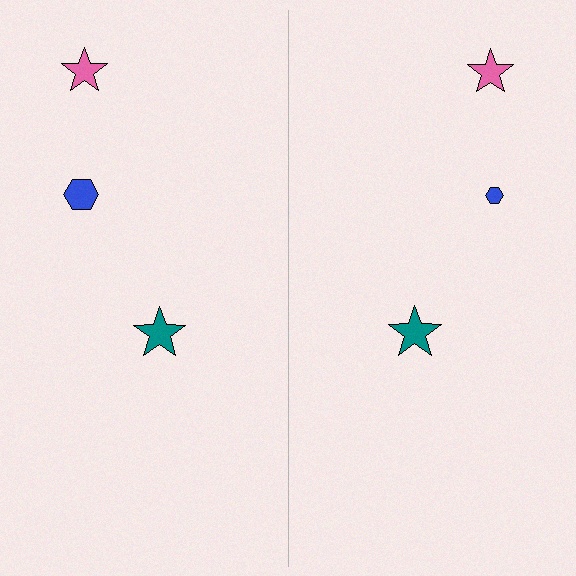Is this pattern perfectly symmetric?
No, the pattern is not perfectly symmetric. The blue hexagon on the right side has a different size than its mirror counterpart.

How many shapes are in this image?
There are 6 shapes in this image.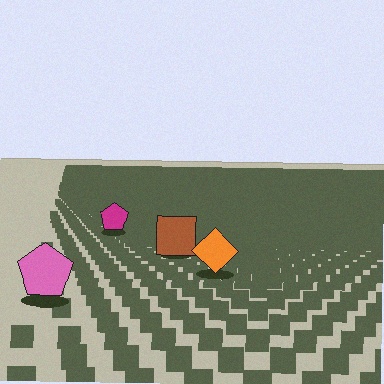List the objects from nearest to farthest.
From nearest to farthest: the pink pentagon, the orange diamond, the brown square, the magenta pentagon.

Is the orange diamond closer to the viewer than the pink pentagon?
No. The pink pentagon is closer — you can tell from the texture gradient: the ground texture is coarser near it.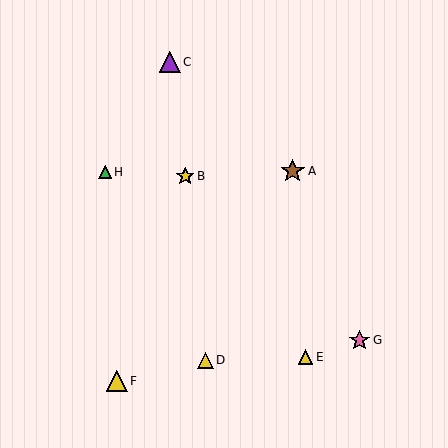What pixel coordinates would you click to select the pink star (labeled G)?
Click at (359, 340) to select the pink star G.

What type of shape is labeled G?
Shape G is a pink star.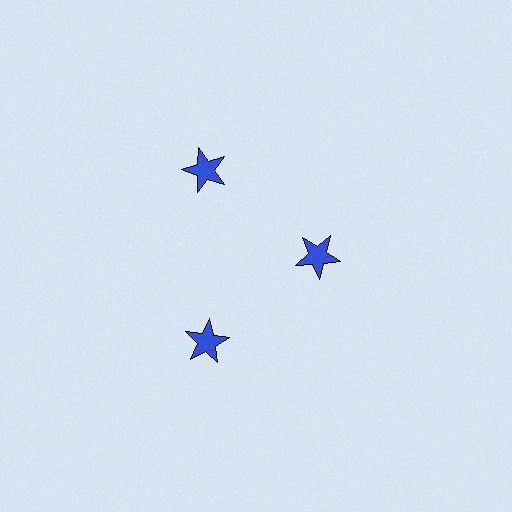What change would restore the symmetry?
The symmetry would be restored by moving it outward, back onto the ring so that all 3 stars sit at equal angles and equal distance from the center.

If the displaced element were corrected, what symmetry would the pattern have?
It would have 3-fold rotational symmetry — the pattern would map onto itself every 120 degrees.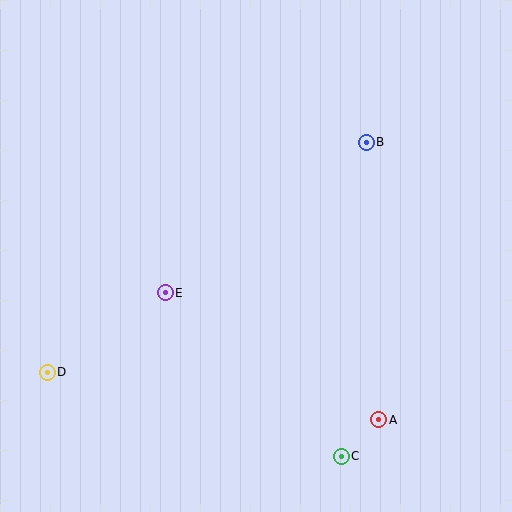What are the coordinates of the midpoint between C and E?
The midpoint between C and E is at (253, 374).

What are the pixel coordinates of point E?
Point E is at (165, 293).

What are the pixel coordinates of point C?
Point C is at (341, 456).